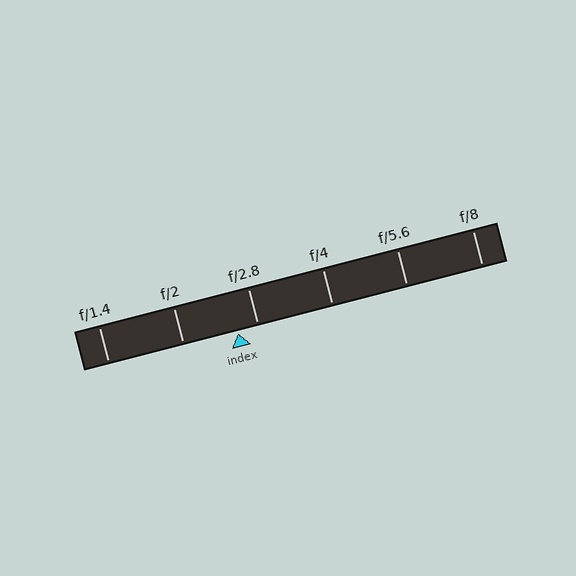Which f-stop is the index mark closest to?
The index mark is closest to f/2.8.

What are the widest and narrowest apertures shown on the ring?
The widest aperture shown is f/1.4 and the narrowest is f/8.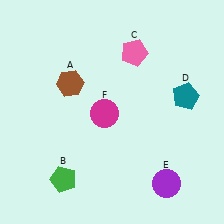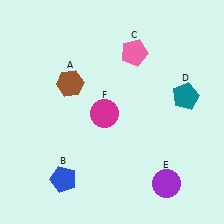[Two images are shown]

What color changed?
The pentagon (B) changed from green in Image 1 to blue in Image 2.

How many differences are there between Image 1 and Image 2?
There is 1 difference between the two images.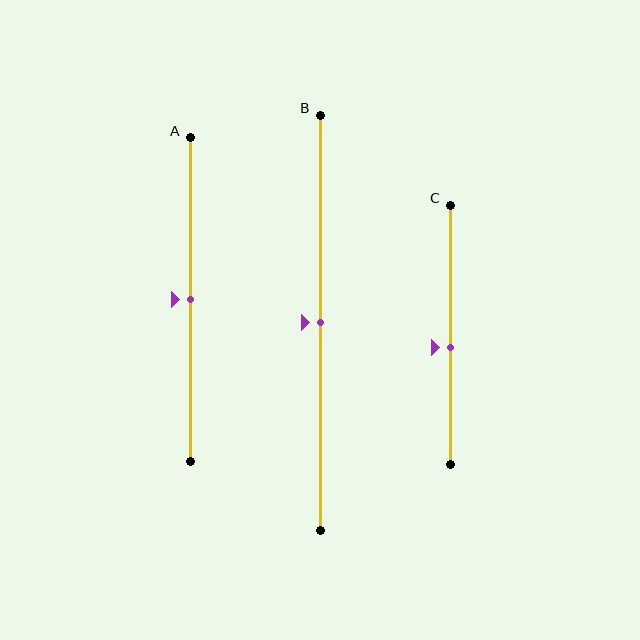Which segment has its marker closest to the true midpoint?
Segment A has its marker closest to the true midpoint.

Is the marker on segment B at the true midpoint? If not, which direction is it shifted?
Yes, the marker on segment B is at the true midpoint.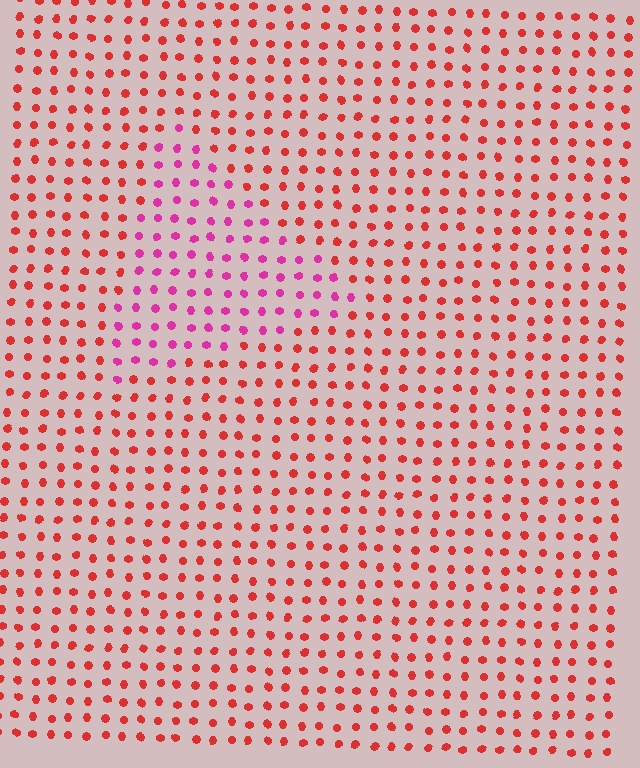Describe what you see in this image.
The image is filled with small red elements in a uniform arrangement. A triangle-shaped region is visible where the elements are tinted to a slightly different hue, forming a subtle color boundary.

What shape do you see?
I see a triangle.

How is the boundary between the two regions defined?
The boundary is defined purely by a slight shift in hue (about 41 degrees). Spacing, size, and orientation are identical on both sides.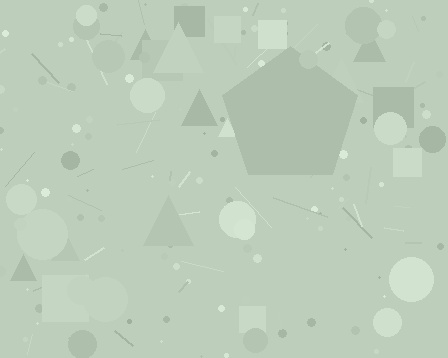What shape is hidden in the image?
A pentagon is hidden in the image.